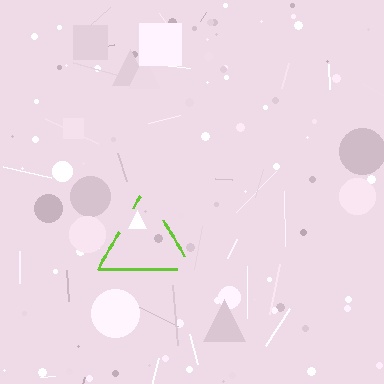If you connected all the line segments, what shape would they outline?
They would outline a triangle.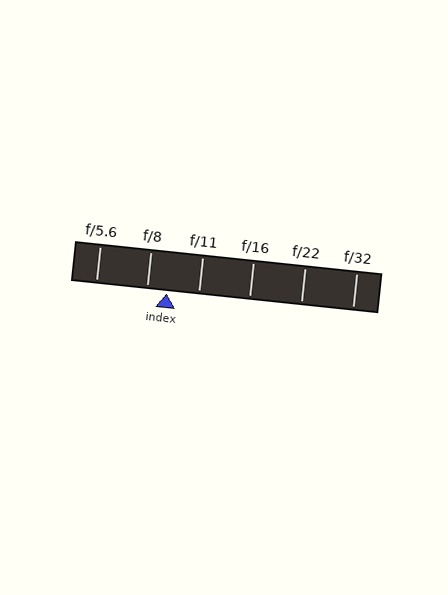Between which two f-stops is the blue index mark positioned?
The index mark is between f/8 and f/11.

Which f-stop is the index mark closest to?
The index mark is closest to f/8.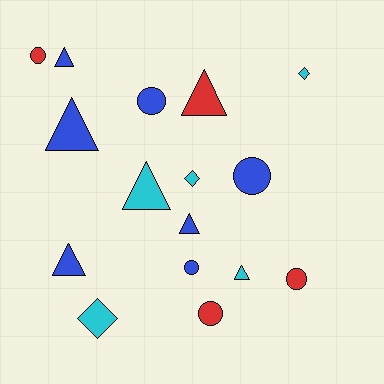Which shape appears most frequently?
Triangle, with 7 objects.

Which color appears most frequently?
Blue, with 7 objects.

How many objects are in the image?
There are 16 objects.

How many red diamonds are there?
There are no red diamonds.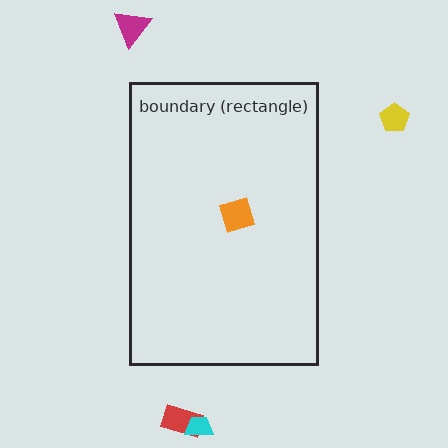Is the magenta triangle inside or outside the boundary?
Outside.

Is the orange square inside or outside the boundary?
Inside.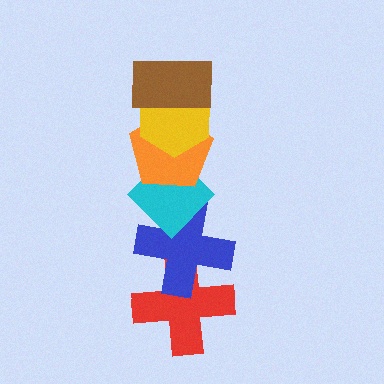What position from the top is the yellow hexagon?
The yellow hexagon is 2nd from the top.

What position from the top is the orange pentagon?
The orange pentagon is 3rd from the top.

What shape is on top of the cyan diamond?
The orange pentagon is on top of the cyan diamond.